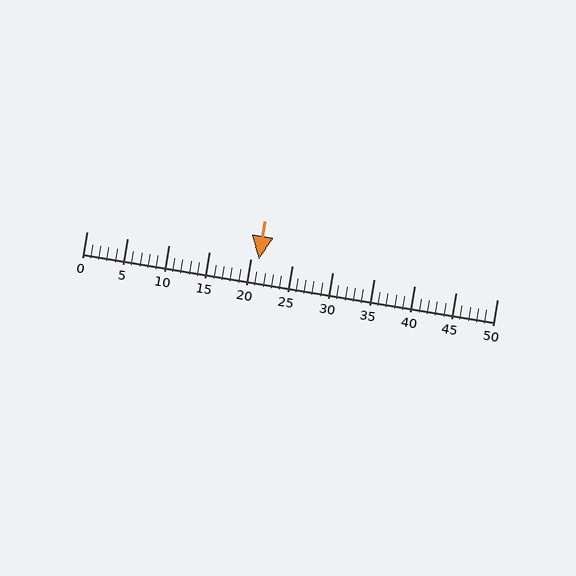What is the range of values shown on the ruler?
The ruler shows values from 0 to 50.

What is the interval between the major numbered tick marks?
The major tick marks are spaced 5 units apart.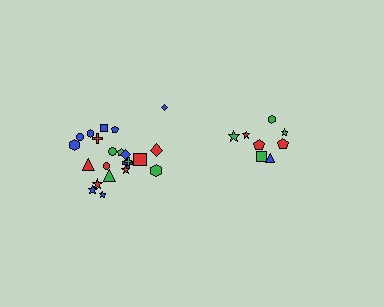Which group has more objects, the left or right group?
The left group.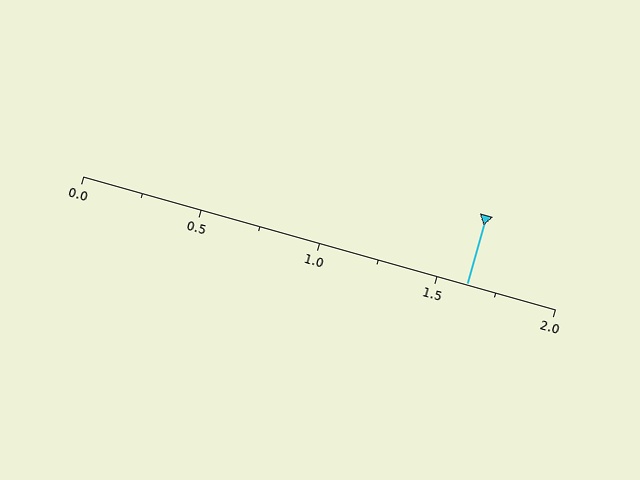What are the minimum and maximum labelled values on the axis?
The axis runs from 0.0 to 2.0.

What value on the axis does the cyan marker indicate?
The marker indicates approximately 1.62.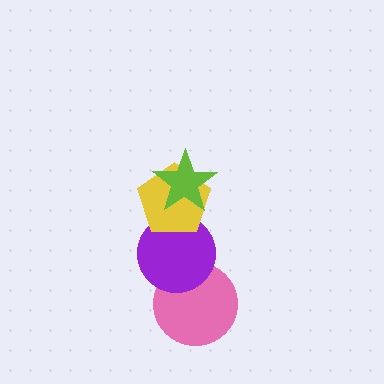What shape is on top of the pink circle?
The purple circle is on top of the pink circle.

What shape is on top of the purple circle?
The yellow pentagon is on top of the purple circle.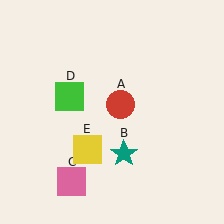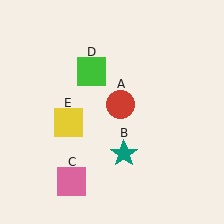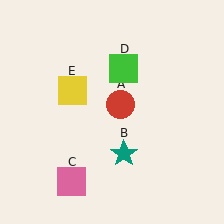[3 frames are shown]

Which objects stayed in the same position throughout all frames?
Red circle (object A) and teal star (object B) and pink square (object C) remained stationary.